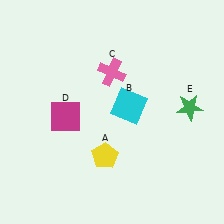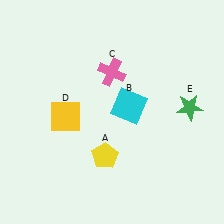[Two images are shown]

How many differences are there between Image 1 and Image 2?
There is 1 difference between the two images.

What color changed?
The square (D) changed from magenta in Image 1 to yellow in Image 2.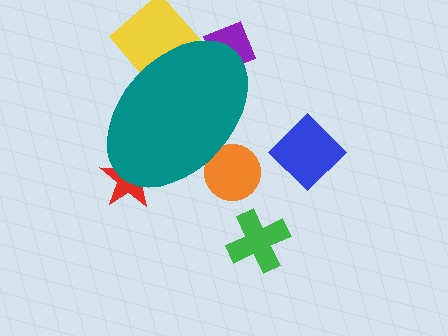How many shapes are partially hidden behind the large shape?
4 shapes are partially hidden.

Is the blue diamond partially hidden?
No, the blue diamond is fully visible.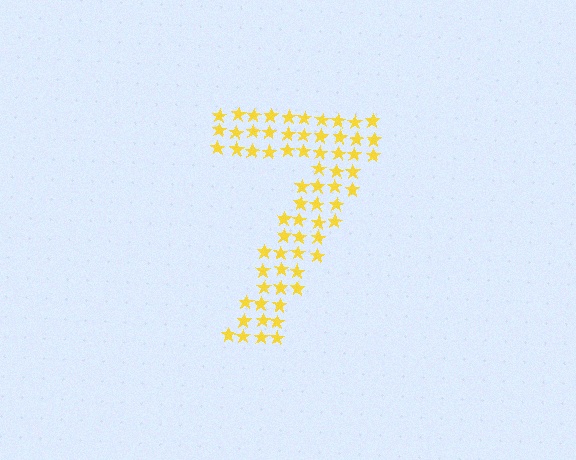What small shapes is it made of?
It is made of small stars.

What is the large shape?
The large shape is the digit 7.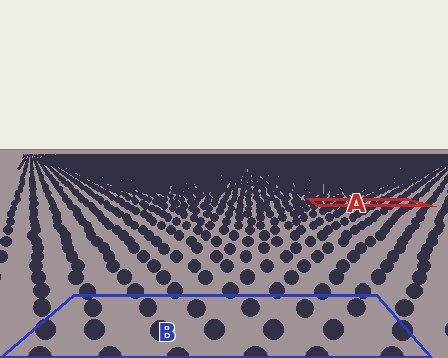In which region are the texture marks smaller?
The texture marks are smaller in region A, because it is farther away.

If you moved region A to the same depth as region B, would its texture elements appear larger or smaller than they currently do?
They would appear larger. At a closer depth, the same texture elements are projected at a bigger on-screen size.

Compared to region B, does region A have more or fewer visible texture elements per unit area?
Region A has more texture elements per unit area — they are packed more densely because it is farther away.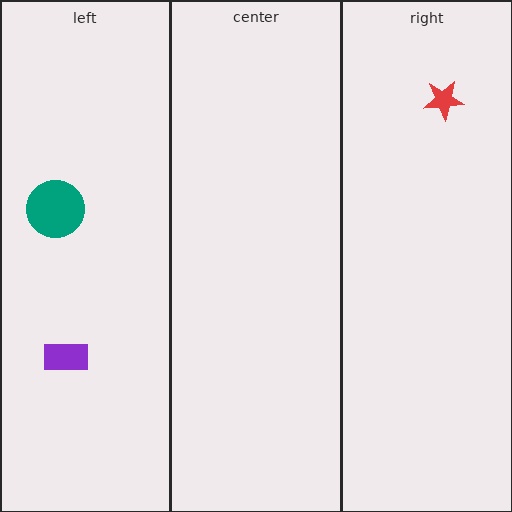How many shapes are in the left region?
2.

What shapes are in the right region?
The red star.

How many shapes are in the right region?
1.